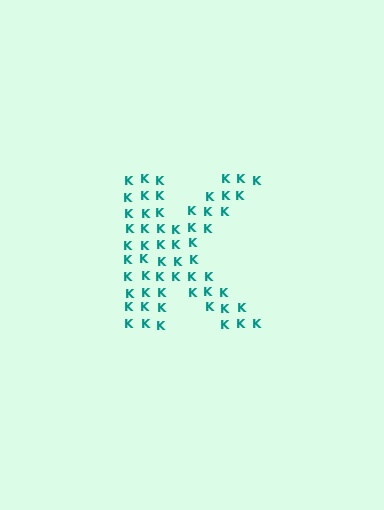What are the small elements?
The small elements are letter K's.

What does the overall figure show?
The overall figure shows the letter K.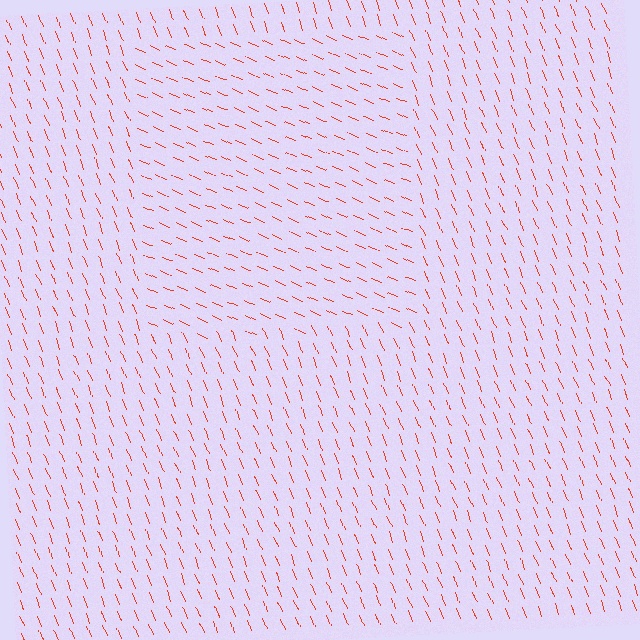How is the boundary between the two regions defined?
The boundary is defined purely by a change in line orientation (approximately 45 degrees difference). All lines are the same color and thickness.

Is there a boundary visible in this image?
Yes, there is a texture boundary formed by a change in line orientation.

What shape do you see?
I see a rectangle.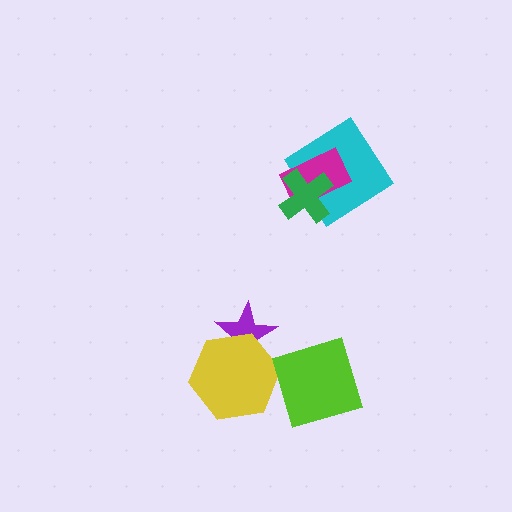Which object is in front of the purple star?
The yellow hexagon is in front of the purple star.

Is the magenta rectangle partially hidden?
Yes, it is partially covered by another shape.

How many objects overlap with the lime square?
0 objects overlap with the lime square.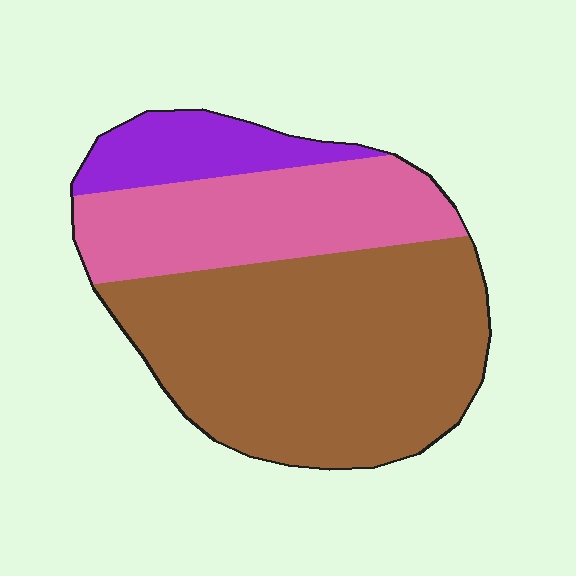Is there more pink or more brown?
Brown.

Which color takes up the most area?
Brown, at roughly 60%.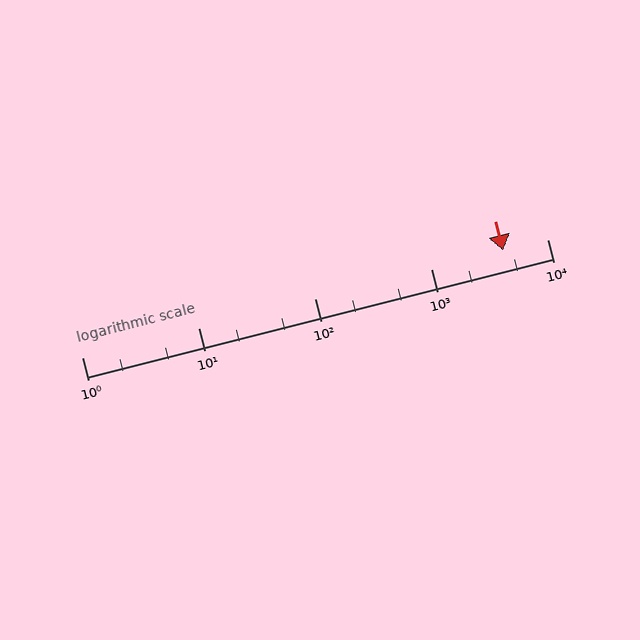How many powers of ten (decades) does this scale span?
The scale spans 4 decades, from 1 to 10000.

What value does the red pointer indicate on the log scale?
The pointer indicates approximately 4200.